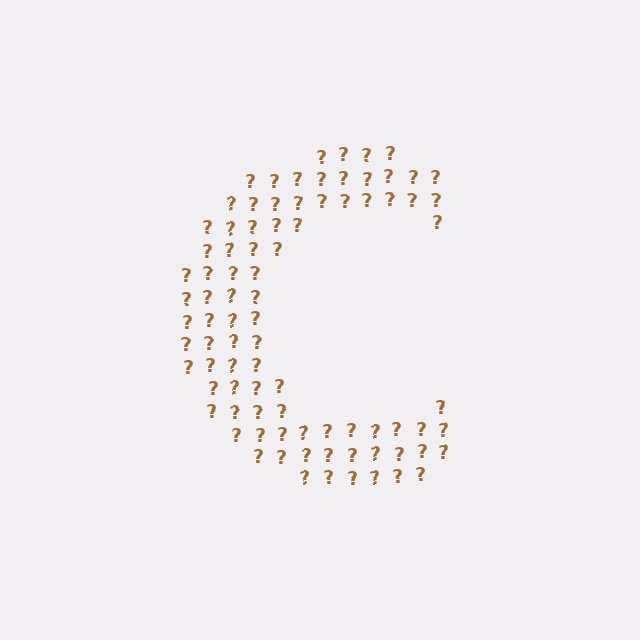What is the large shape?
The large shape is the letter C.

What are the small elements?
The small elements are question marks.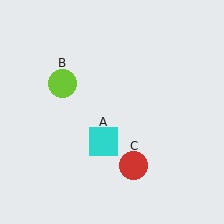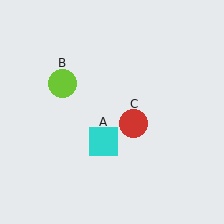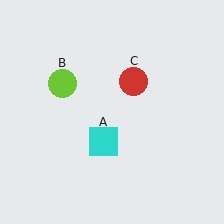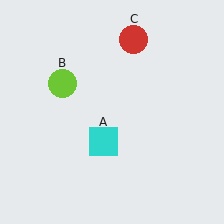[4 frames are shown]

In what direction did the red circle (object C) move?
The red circle (object C) moved up.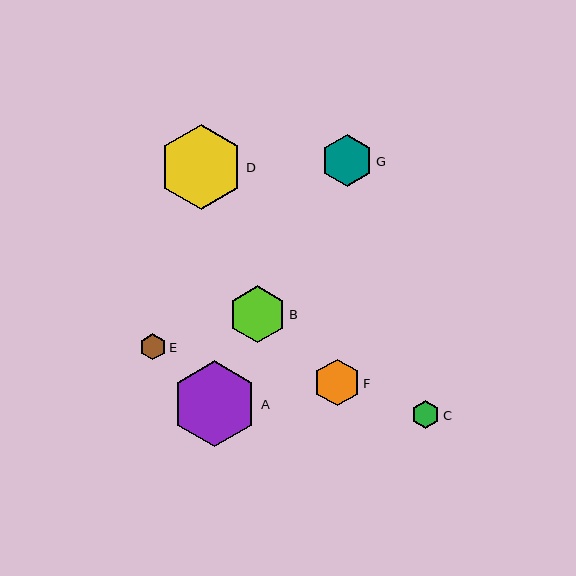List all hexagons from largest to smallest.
From largest to smallest: A, D, B, G, F, C, E.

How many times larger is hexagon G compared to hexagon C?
Hexagon G is approximately 1.9 times the size of hexagon C.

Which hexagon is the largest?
Hexagon A is the largest with a size of approximately 86 pixels.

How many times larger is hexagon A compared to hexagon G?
Hexagon A is approximately 1.7 times the size of hexagon G.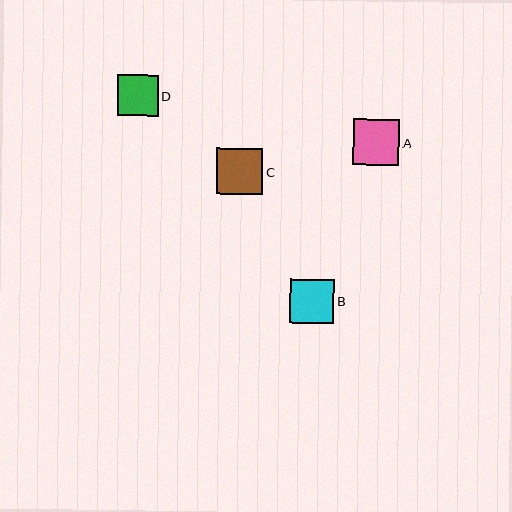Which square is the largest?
Square A is the largest with a size of approximately 46 pixels.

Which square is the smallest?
Square D is the smallest with a size of approximately 40 pixels.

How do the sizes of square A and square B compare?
Square A and square B are approximately the same size.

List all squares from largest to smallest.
From largest to smallest: A, C, B, D.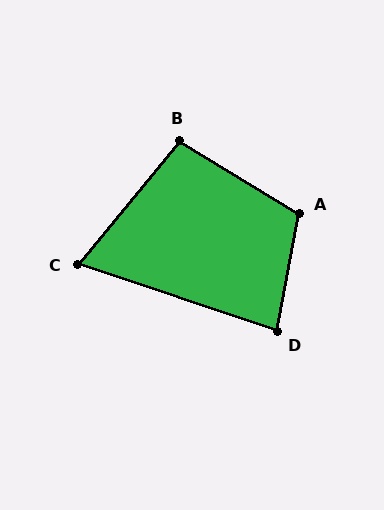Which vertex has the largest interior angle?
A, at approximately 111 degrees.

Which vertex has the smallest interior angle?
C, at approximately 69 degrees.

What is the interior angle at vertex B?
Approximately 98 degrees (obtuse).